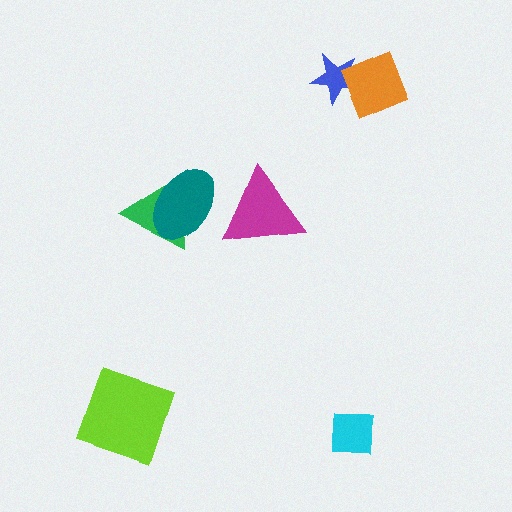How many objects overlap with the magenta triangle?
1 object overlaps with the magenta triangle.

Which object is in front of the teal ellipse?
The magenta triangle is in front of the teal ellipse.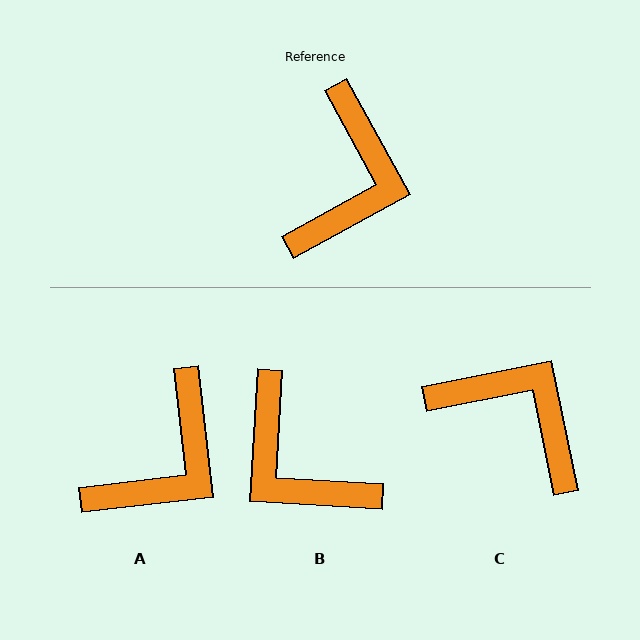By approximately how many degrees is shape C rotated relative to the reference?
Approximately 73 degrees counter-clockwise.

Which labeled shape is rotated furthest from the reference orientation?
B, about 122 degrees away.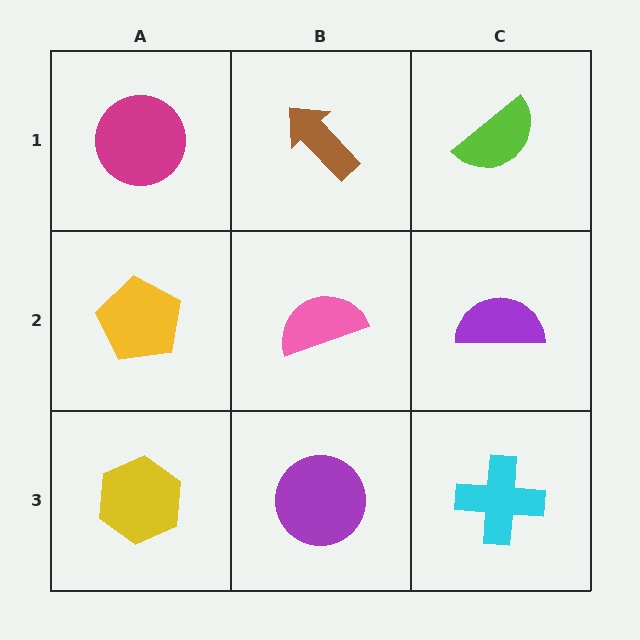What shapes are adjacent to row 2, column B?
A brown arrow (row 1, column B), a purple circle (row 3, column B), a yellow pentagon (row 2, column A), a purple semicircle (row 2, column C).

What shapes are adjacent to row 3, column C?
A purple semicircle (row 2, column C), a purple circle (row 3, column B).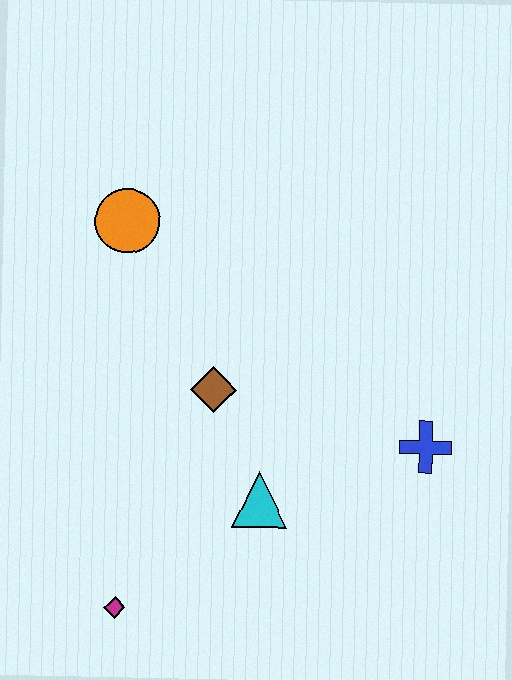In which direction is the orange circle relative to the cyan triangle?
The orange circle is above the cyan triangle.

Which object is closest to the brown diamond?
The cyan triangle is closest to the brown diamond.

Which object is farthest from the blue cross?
The orange circle is farthest from the blue cross.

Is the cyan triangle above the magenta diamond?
Yes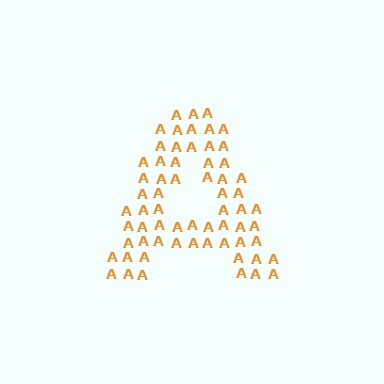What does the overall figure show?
The overall figure shows the letter A.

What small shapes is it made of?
It is made of small letter A's.